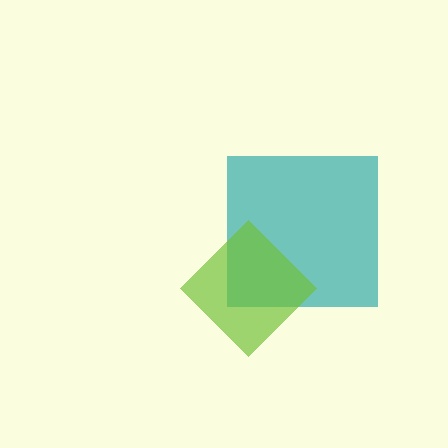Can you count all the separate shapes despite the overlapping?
Yes, there are 2 separate shapes.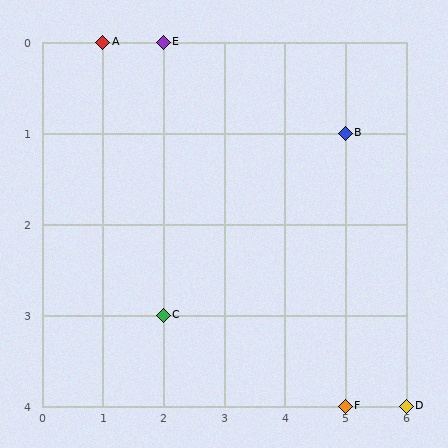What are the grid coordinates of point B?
Point B is at grid coordinates (5, 1).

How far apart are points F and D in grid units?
Points F and D are 1 column apart.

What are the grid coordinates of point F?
Point F is at grid coordinates (5, 4).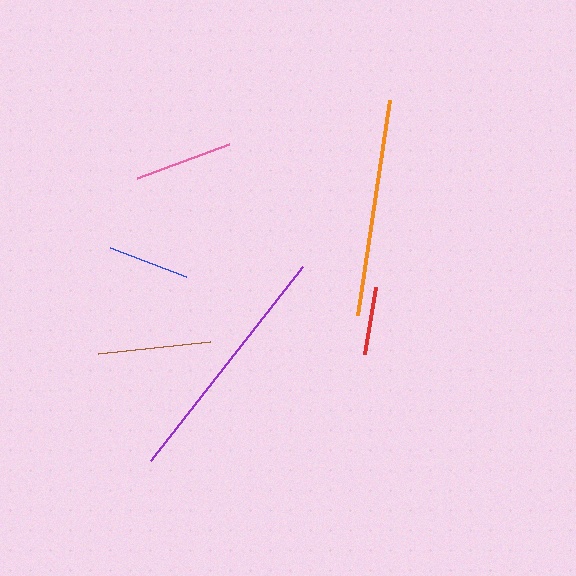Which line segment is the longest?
The purple line is the longest at approximately 246 pixels.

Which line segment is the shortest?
The red line is the shortest at approximately 67 pixels.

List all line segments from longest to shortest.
From longest to shortest: purple, orange, brown, pink, blue, red.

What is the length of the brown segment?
The brown segment is approximately 113 pixels long.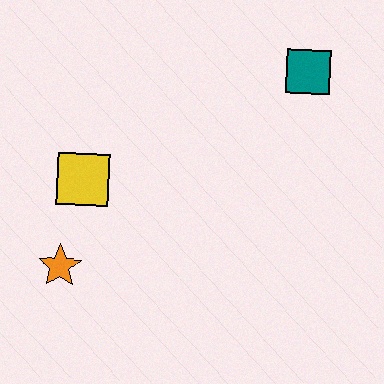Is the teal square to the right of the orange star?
Yes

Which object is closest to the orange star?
The yellow square is closest to the orange star.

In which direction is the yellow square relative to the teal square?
The yellow square is to the left of the teal square.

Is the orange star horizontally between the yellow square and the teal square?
No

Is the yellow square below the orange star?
No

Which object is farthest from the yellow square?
The teal square is farthest from the yellow square.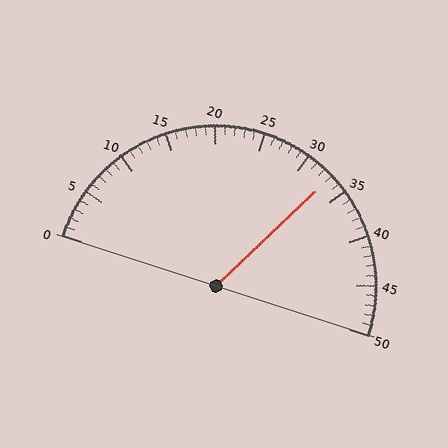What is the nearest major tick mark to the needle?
The nearest major tick mark is 35.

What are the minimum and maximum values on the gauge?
The gauge ranges from 0 to 50.